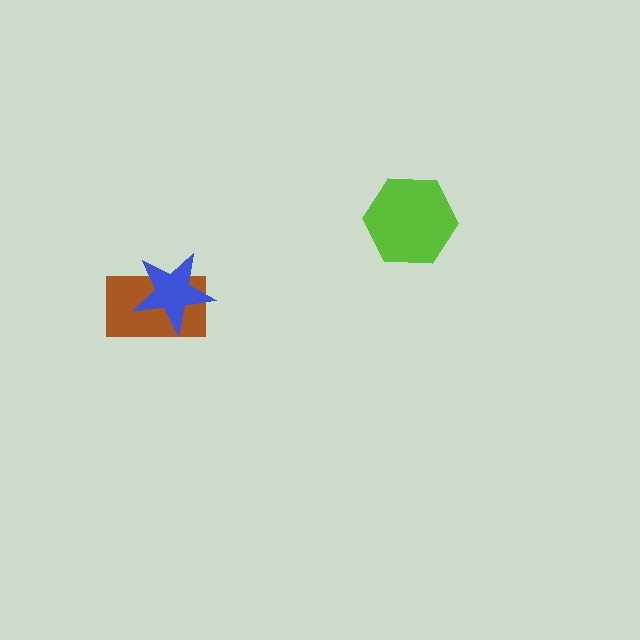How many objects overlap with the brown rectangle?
1 object overlaps with the brown rectangle.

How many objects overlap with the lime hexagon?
0 objects overlap with the lime hexagon.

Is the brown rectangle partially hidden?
Yes, it is partially covered by another shape.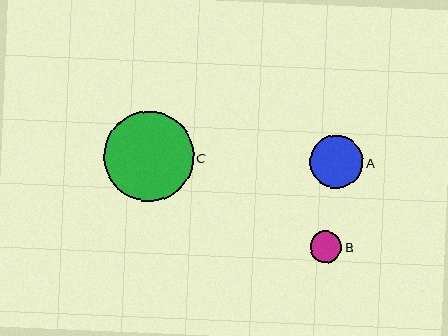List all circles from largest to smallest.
From largest to smallest: C, A, B.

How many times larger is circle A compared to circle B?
Circle A is approximately 1.7 times the size of circle B.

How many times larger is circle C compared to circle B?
Circle C is approximately 2.8 times the size of circle B.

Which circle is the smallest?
Circle B is the smallest with a size of approximately 32 pixels.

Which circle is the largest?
Circle C is the largest with a size of approximately 90 pixels.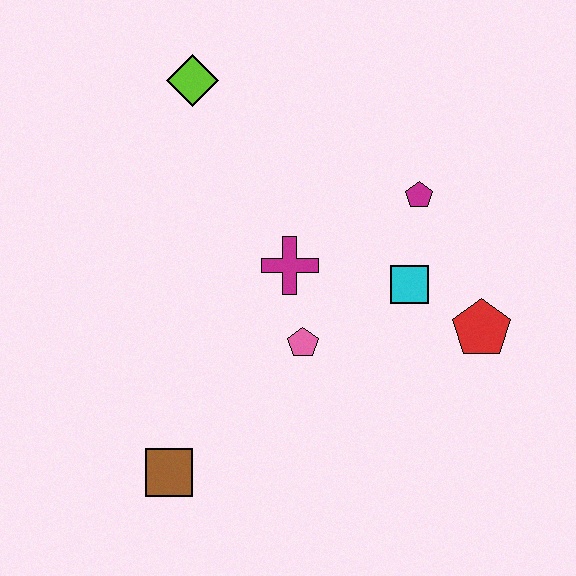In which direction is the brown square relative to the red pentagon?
The brown square is to the left of the red pentagon.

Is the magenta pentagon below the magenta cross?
No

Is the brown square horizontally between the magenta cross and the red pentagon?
No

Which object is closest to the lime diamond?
The magenta cross is closest to the lime diamond.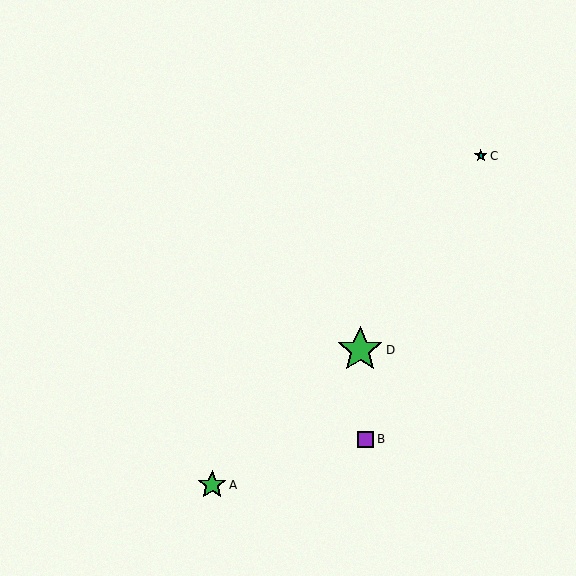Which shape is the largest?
The green star (labeled D) is the largest.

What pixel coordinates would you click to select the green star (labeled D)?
Click at (360, 350) to select the green star D.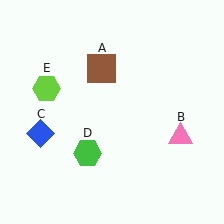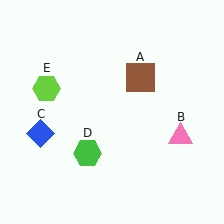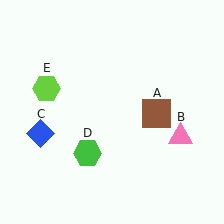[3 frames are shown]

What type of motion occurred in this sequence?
The brown square (object A) rotated clockwise around the center of the scene.